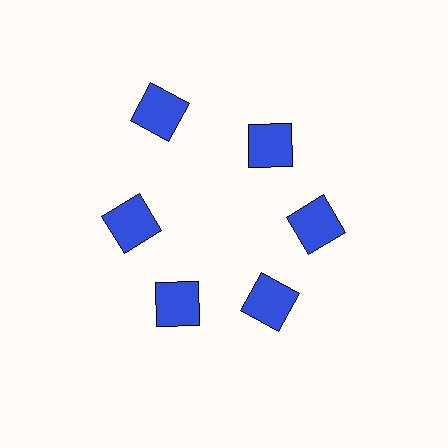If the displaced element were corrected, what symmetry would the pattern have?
It would have 6-fold rotational symmetry — the pattern would map onto itself every 60 degrees.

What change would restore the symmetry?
The symmetry would be restored by moving it inward, back onto the ring so that all 6 squares sit at equal angles and equal distance from the center.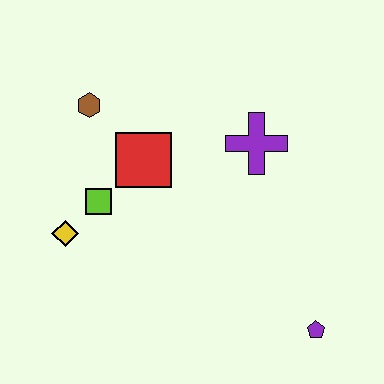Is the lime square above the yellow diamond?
Yes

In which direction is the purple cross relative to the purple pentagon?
The purple cross is above the purple pentagon.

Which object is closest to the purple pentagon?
The purple cross is closest to the purple pentagon.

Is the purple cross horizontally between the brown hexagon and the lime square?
No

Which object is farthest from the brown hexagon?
The purple pentagon is farthest from the brown hexagon.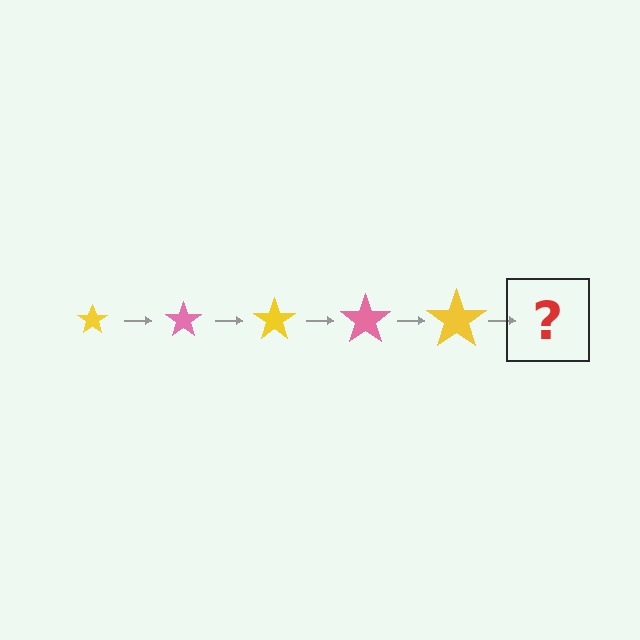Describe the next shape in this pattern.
It should be a pink star, larger than the previous one.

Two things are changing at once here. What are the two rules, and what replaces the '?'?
The two rules are that the star grows larger each step and the color cycles through yellow and pink. The '?' should be a pink star, larger than the previous one.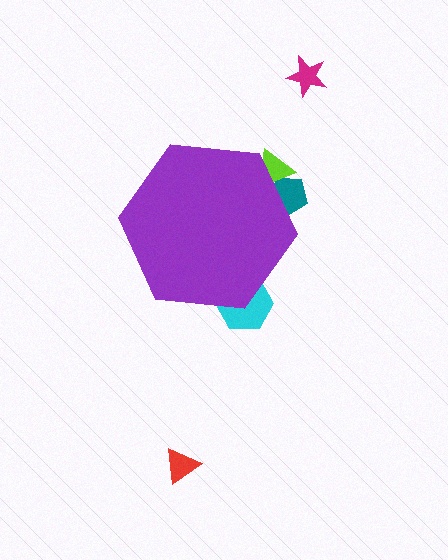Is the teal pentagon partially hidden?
Yes, the teal pentagon is partially hidden behind the purple hexagon.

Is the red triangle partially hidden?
No, the red triangle is fully visible.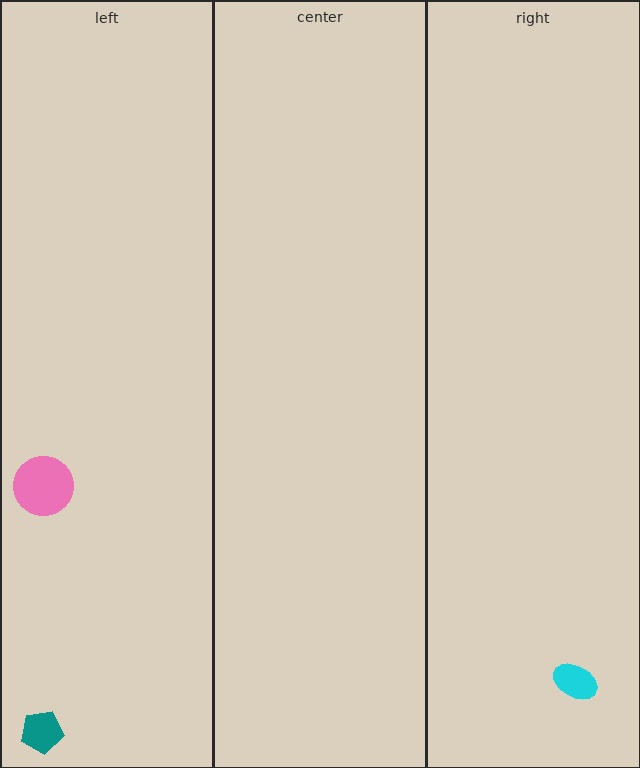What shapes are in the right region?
The cyan ellipse.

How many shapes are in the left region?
2.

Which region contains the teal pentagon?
The left region.